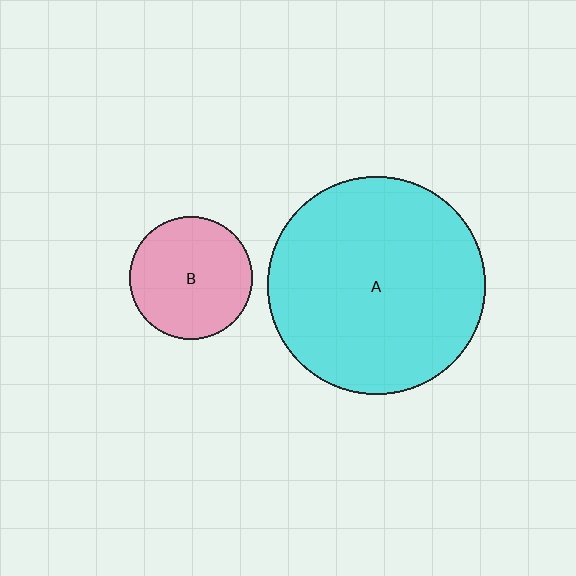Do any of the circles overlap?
No, none of the circles overlap.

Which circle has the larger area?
Circle A (cyan).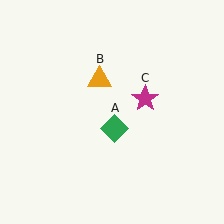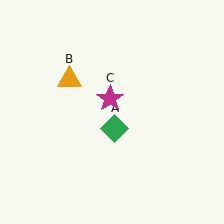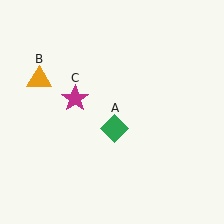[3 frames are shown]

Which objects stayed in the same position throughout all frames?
Green diamond (object A) remained stationary.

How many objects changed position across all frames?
2 objects changed position: orange triangle (object B), magenta star (object C).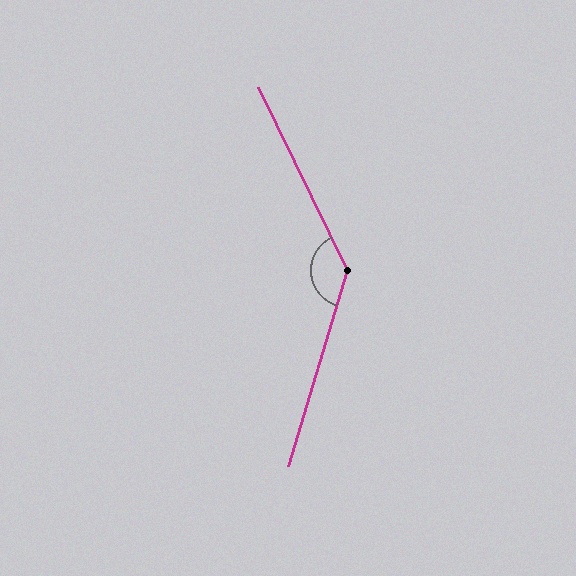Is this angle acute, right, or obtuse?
It is obtuse.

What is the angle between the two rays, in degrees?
Approximately 137 degrees.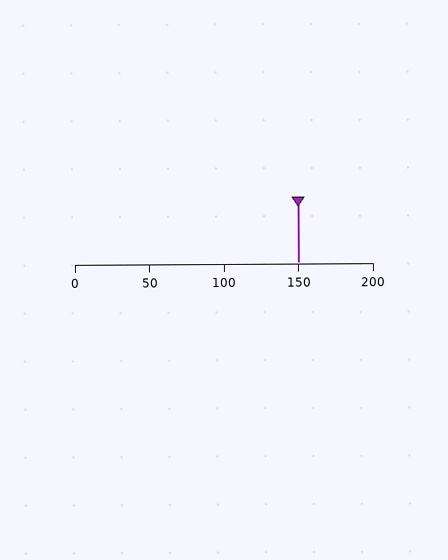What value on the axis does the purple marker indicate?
The marker indicates approximately 150.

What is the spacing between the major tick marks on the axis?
The major ticks are spaced 50 apart.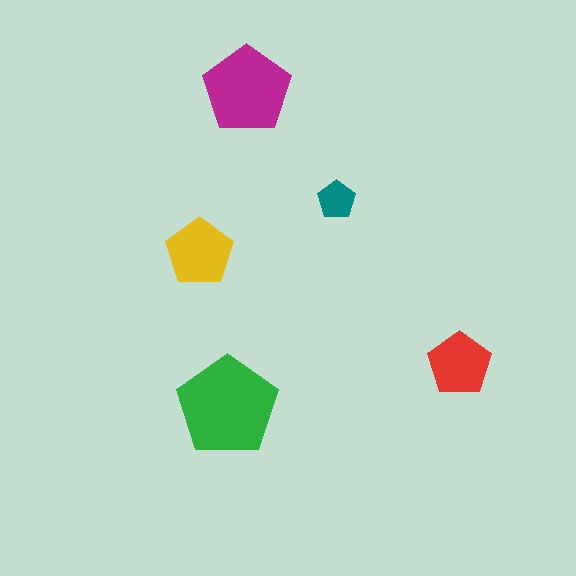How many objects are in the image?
There are 5 objects in the image.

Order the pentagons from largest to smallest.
the green one, the magenta one, the yellow one, the red one, the teal one.